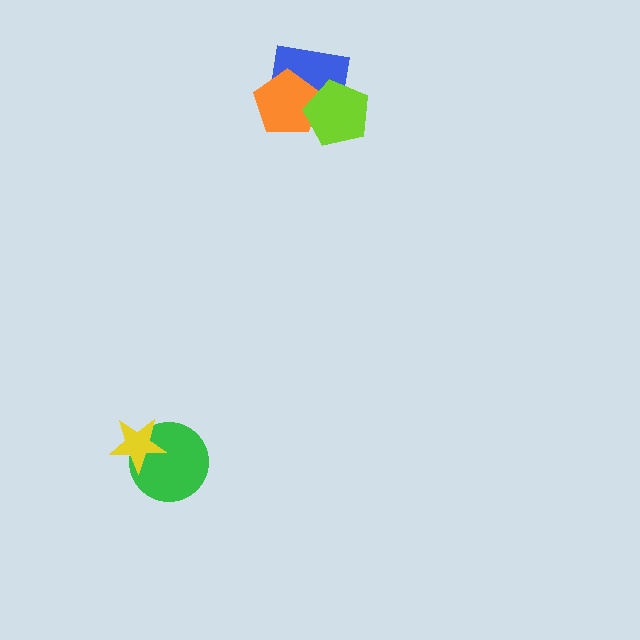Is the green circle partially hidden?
Yes, it is partially covered by another shape.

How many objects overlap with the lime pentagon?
2 objects overlap with the lime pentagon.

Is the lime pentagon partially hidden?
No, no other shape covers it.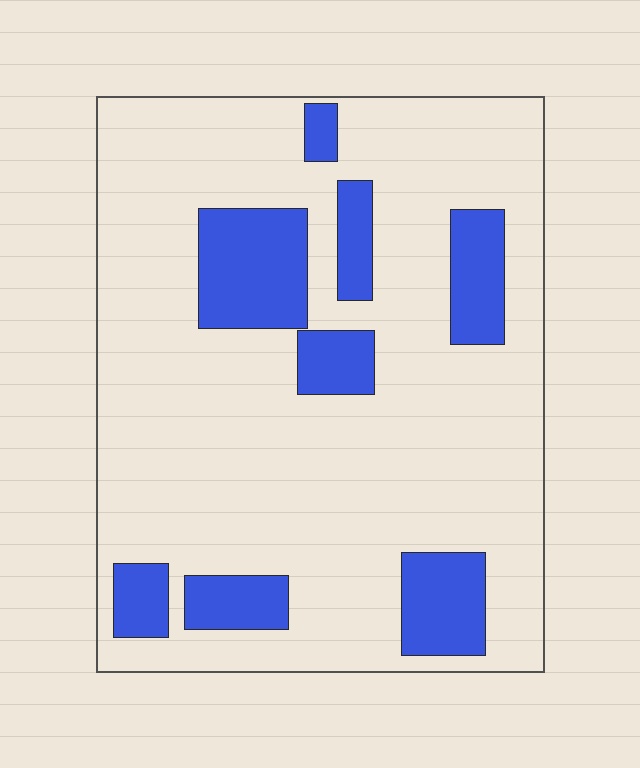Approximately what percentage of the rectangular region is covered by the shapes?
Approximately 20%.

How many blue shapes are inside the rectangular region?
8.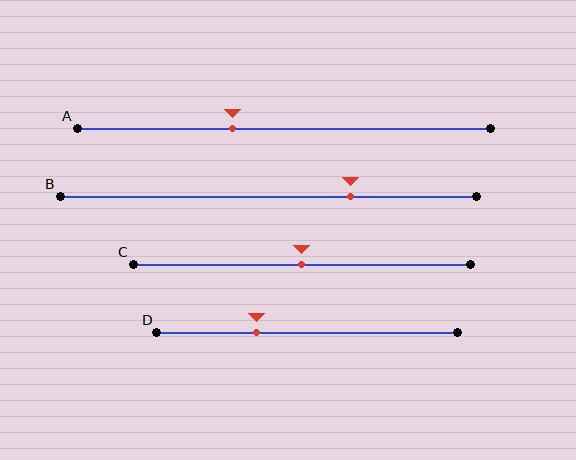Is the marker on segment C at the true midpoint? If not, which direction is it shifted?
Yes, the marker on segment C is at the true midpoint.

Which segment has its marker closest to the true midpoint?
Segment C has its marker closest to the true midpoint.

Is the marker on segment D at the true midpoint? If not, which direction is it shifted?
No, the marker on segment D is shifted to the left by about 17% of the segment length.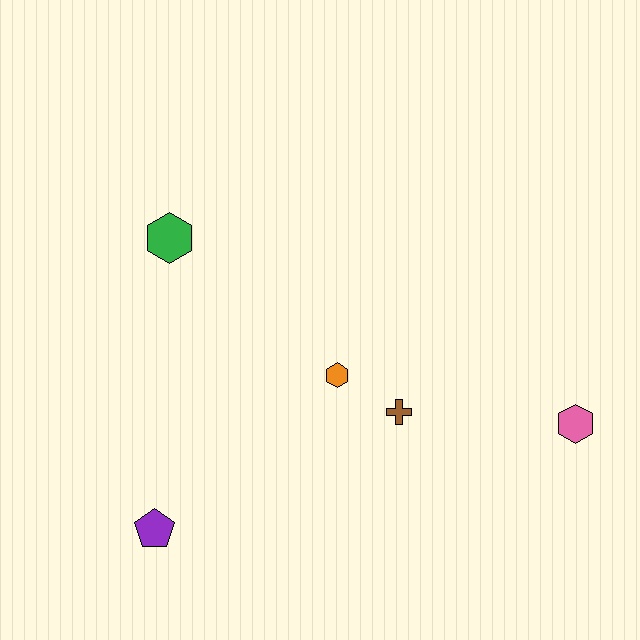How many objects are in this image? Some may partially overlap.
There are 5 objects.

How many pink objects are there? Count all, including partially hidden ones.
There is 1 pink object.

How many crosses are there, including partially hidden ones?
There is 1 cross.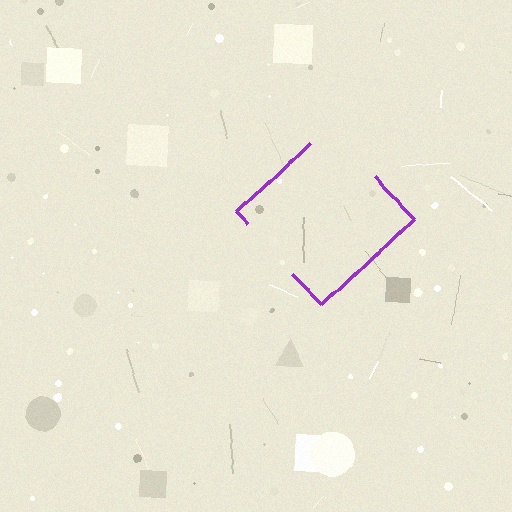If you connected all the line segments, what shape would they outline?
They would outline a diamond.